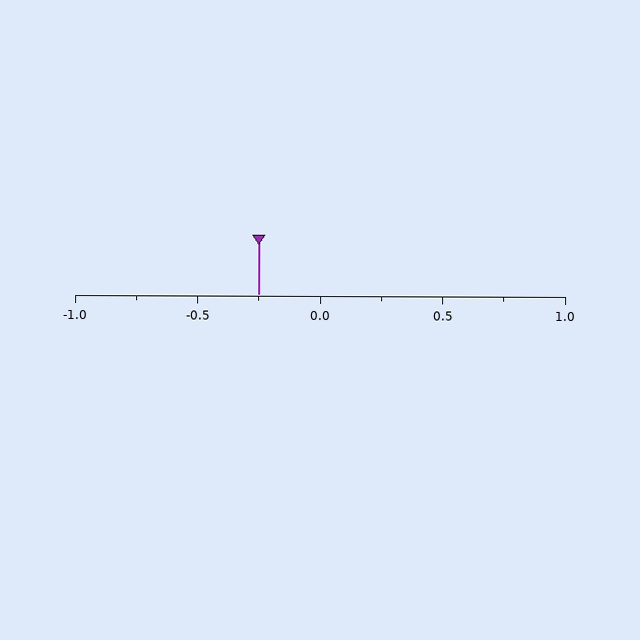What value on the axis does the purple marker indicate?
The marker indicates approximately -0.25.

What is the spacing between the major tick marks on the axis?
The major ticks are spaced 0.5 apart.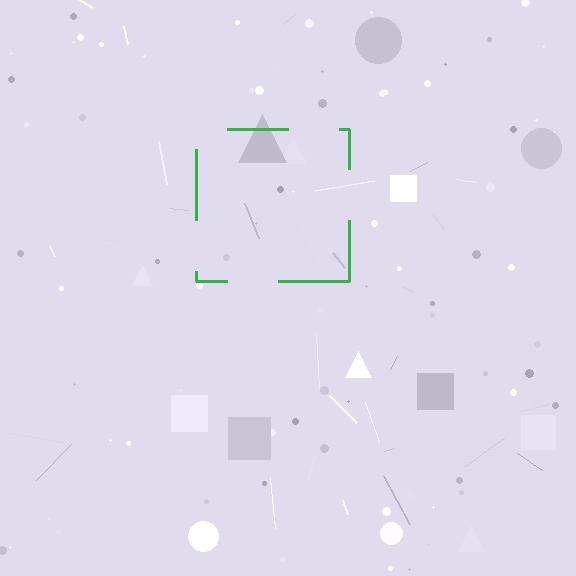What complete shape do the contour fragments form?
The contour fragments form a square.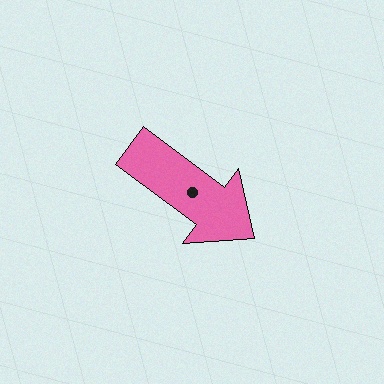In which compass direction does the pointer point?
Southeast.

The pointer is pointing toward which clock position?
Roughly 4 o'clock.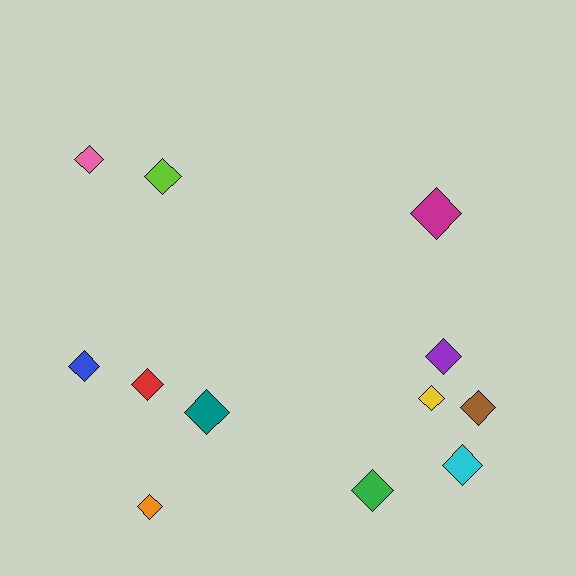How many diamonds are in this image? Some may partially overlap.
There are 12 diamonds.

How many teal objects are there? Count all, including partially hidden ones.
There is 1 teal object.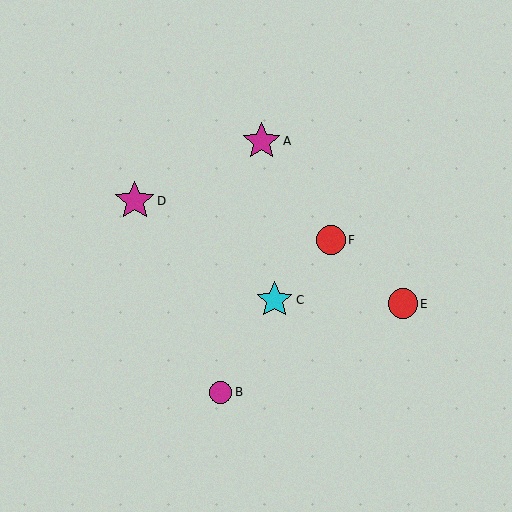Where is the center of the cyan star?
The center of the cyan star is at (274, 300).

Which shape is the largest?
The magenta star (labeled D) is the largest.